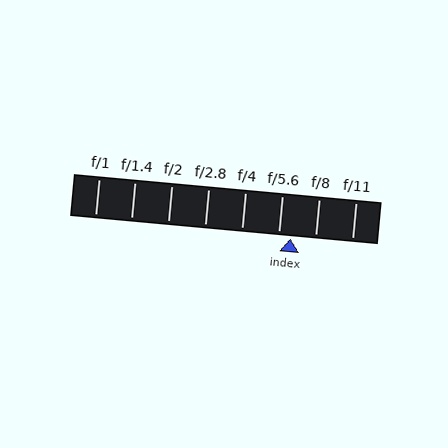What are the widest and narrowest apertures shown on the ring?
The widest aperture shown is f/1 and the narrowest is f/11.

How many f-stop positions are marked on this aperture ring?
There are 8 f-stop positions marked.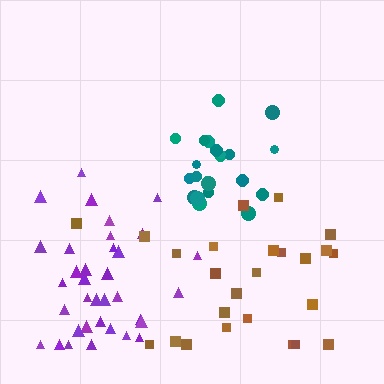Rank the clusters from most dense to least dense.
teal, purple, brown.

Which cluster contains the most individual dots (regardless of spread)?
Purple (35).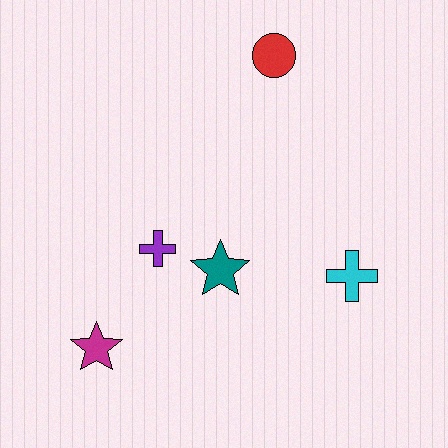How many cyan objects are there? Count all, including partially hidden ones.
There is 1 cyan object.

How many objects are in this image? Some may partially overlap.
There are 5 objects.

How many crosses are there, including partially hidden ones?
There are 2 crosses.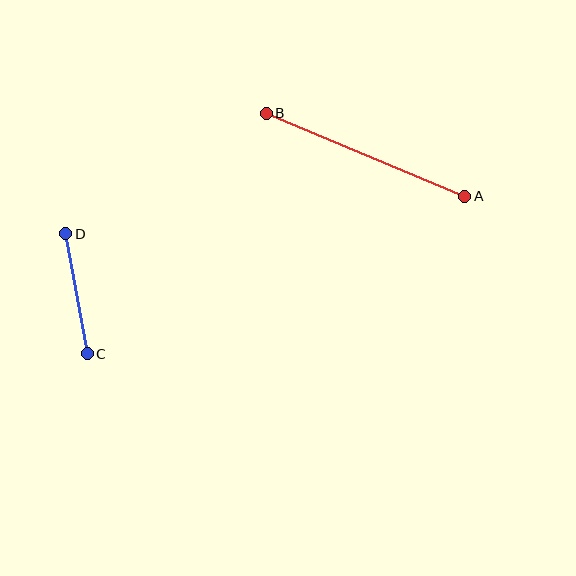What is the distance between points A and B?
The distance is approximately 215 pixels.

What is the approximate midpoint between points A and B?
The midpoint is at approximately (365, 155) pixels.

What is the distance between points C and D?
The distance is approximately 122 pixels.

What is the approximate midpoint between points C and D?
The midpoint is at approximately (76, 294) pixels.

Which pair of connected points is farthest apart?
Points A and B are farthest apart.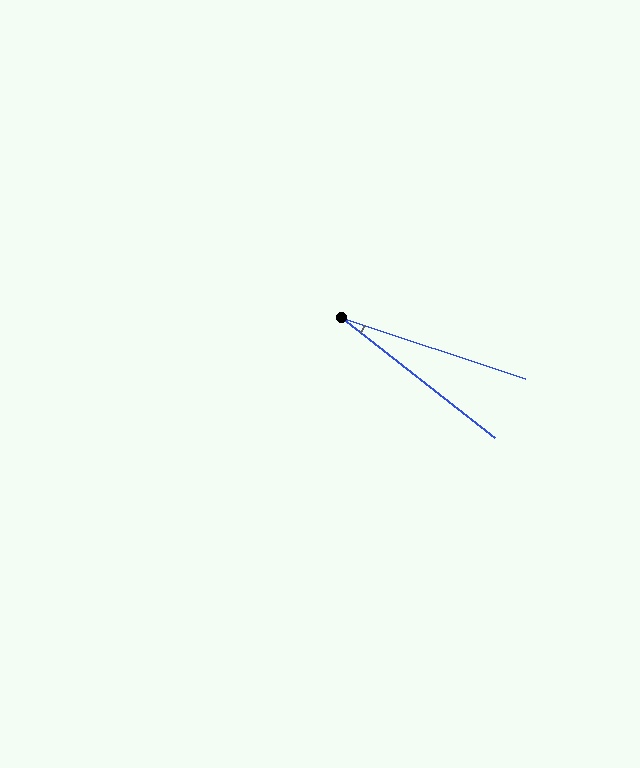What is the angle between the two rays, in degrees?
Approximately 20 degrees.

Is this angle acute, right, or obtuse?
It is acute.